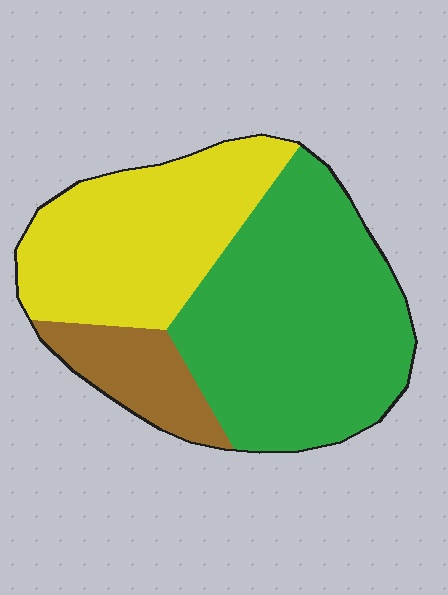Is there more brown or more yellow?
Yellow.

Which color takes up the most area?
Green, at roughly 50%.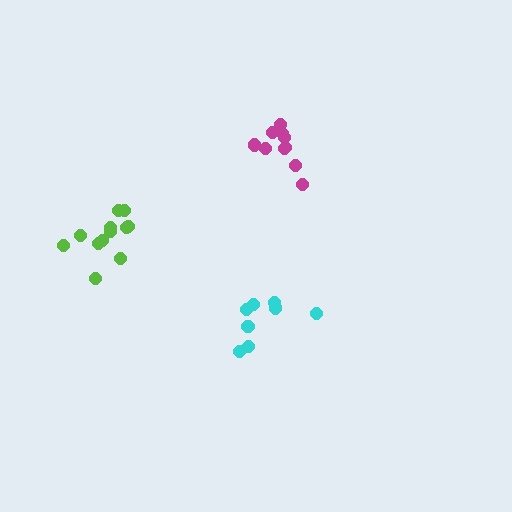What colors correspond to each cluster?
The clusters are colored: magenta, lime, cyan.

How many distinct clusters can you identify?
There are 3 distinct clusters.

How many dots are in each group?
Group 1: 11 dots, Group 2: 13 dots, Group 3: 9 dots (33 total).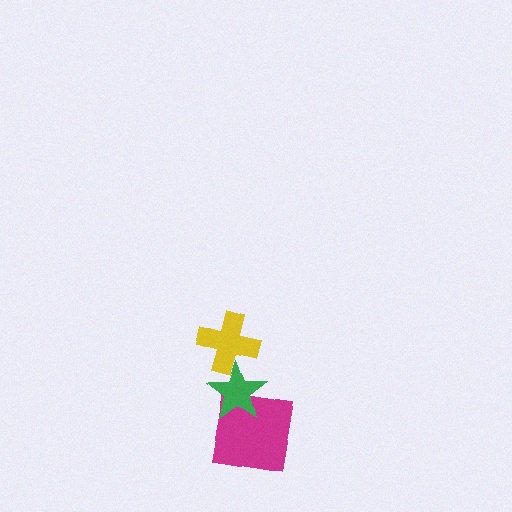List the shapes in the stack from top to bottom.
From top to bottom: the yellow cross, the green star, the magenta square.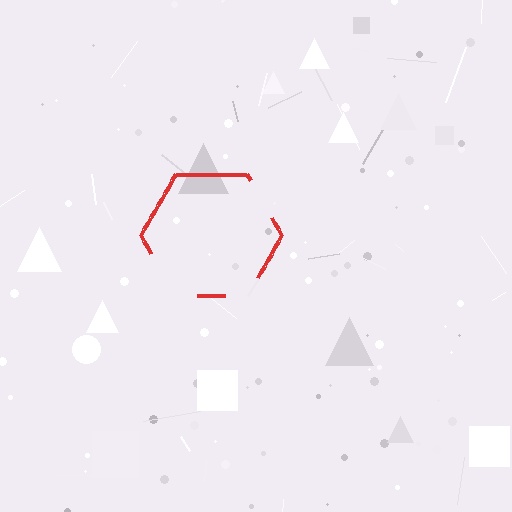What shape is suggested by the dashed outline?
The dashed outline suggests a hexagon.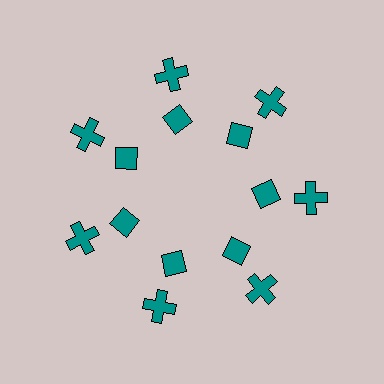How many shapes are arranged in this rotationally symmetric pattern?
There are 14 shapes, arranged in 7 groups of 2.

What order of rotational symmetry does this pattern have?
This pattern has 7-fold rotational symmetry.